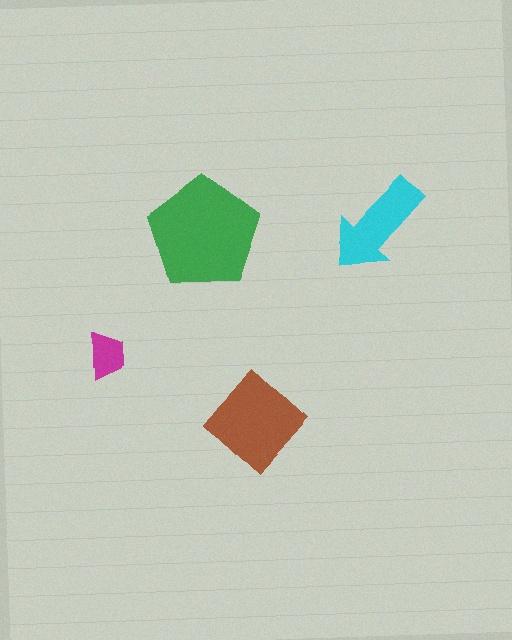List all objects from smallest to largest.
The magenta trapezoid, the cyan arrow, the brown diamond, the green pentagon.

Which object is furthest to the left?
The magenta trapezoid is leftmost.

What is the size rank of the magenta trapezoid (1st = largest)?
4th.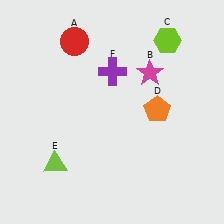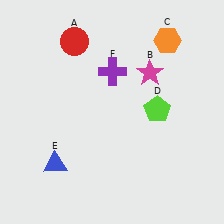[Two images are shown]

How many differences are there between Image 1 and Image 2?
There are 3 differences between the two images.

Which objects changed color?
C changed from lime to orange. D changed from orange to lime. E changed from lime to blue.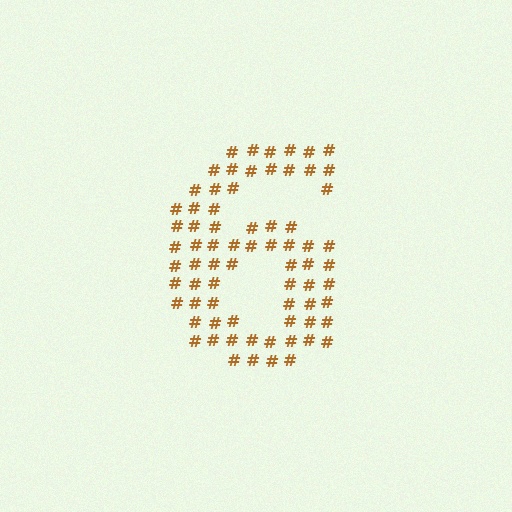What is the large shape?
The large shape is the digit 6.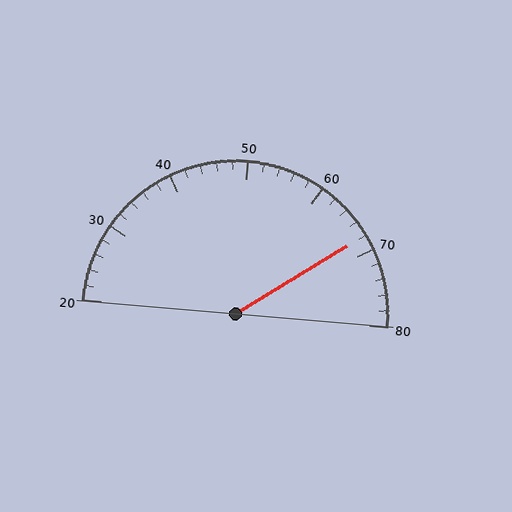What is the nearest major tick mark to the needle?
The nearest major tick mark is 70.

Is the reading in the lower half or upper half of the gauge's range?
The reading is in the upper half of the range (20 to 80).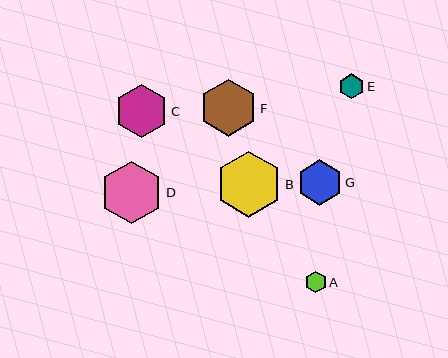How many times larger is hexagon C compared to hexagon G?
Hexagon C is approximately 1.2 times the size of hexagon G.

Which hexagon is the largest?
Hexagon B is the largest with a size of approximately 66 pixels.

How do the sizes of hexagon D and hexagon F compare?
Hexagon D and hexagon F are approximately the same size.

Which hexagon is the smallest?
Hexagon A is the smallest with a size of approximately 21 pixels.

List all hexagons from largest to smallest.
From largest to smallest: B, D, F, C, G, E, A.